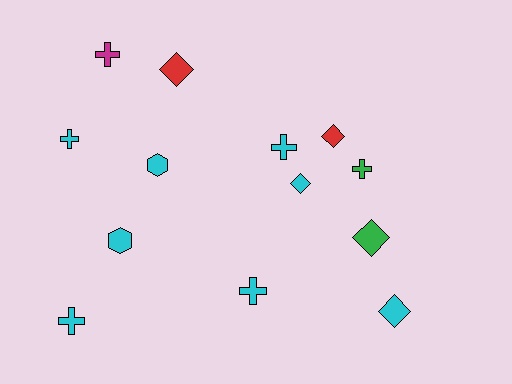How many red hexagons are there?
There are no red hexagons.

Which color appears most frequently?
Cyan, with 8 objects.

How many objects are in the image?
There are 13 objects.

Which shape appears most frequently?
Cross, with 6 objects.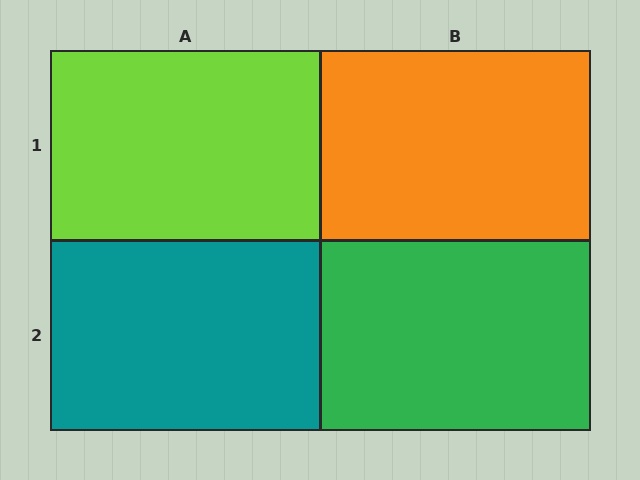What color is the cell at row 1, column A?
Lime.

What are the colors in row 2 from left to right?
Teal, green.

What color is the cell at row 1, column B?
Orange.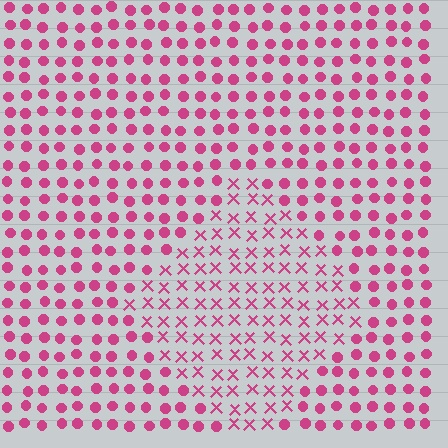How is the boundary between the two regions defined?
The boundary is defined by a change in element shape: X marks inside vs. circles outside. All elements share the same color and spacing.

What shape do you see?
I see a diamond.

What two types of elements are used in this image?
The image uses X marks inside the diamond region and circles outside it.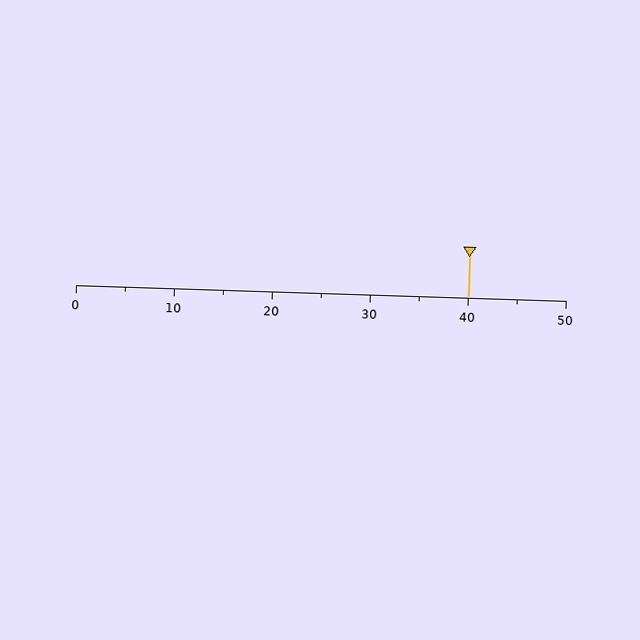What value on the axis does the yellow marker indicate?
The marker indicates approximately 40.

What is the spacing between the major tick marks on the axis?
The major ticks are spaced 10 apart.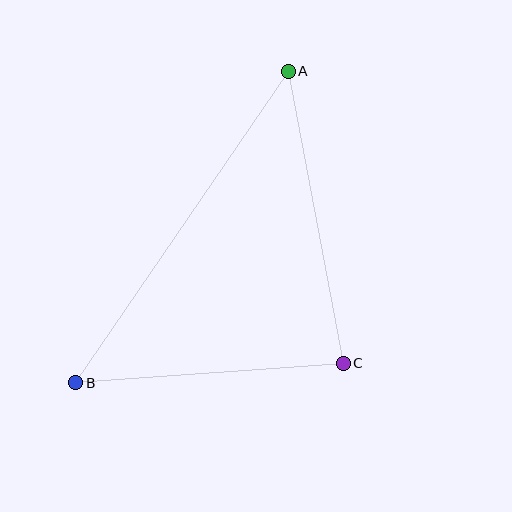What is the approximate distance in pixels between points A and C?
The distance between A and C is approximately 297 pixels.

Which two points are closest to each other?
Points B and C are closest to each other.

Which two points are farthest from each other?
Points A and B are farthest from each other.